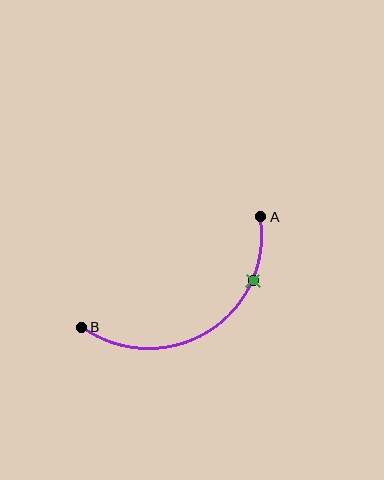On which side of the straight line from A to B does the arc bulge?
The arc bulges below the straight line connecting A and B.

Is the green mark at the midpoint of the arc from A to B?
No. The green mark lies on the arc but is closer to endpoint A. The arc midpoint would be at the point on the curve equidistant along the arc from both A and B.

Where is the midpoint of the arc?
The arc midpoint is the point on the curve farthest from the straight line joining A and B. It sits below that line.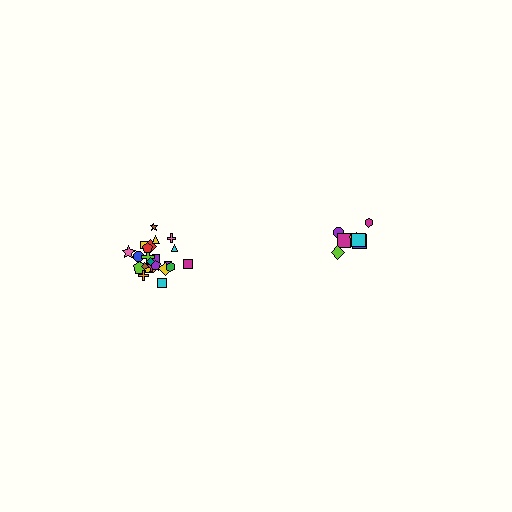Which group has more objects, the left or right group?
The left group.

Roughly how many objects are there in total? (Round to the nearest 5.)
Roughly 30 objects in total.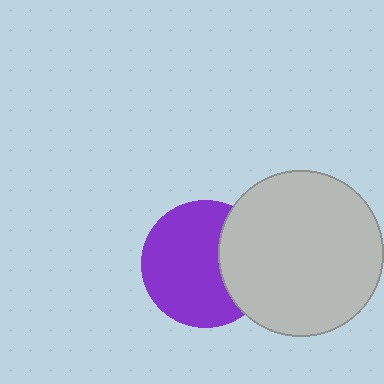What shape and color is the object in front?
The object in front is a light gray circle.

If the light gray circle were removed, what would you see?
You would see the complete purple circle.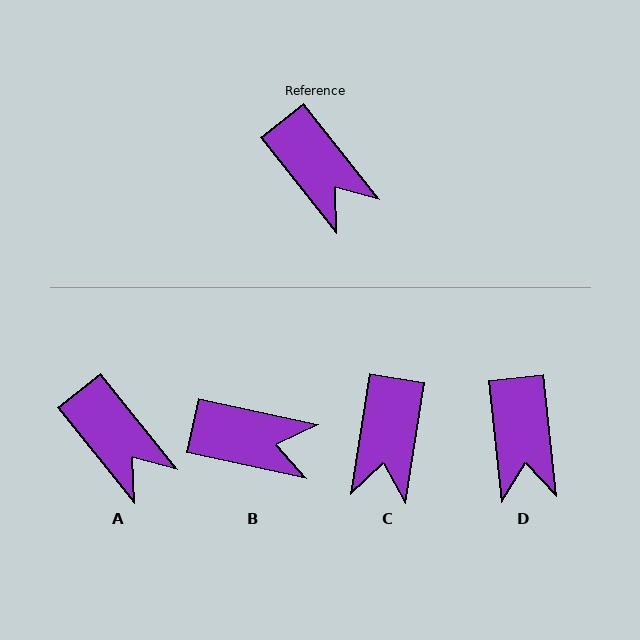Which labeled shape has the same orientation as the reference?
A.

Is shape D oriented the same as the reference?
No, it is off by about 32 degrees.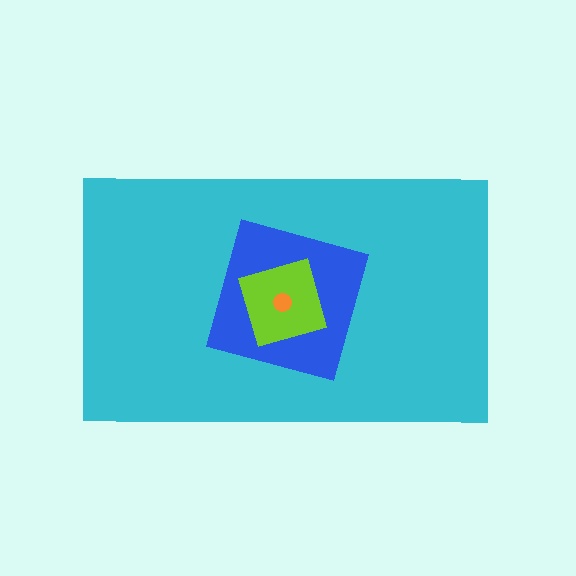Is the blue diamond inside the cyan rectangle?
Yes.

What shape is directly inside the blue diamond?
The lime square.